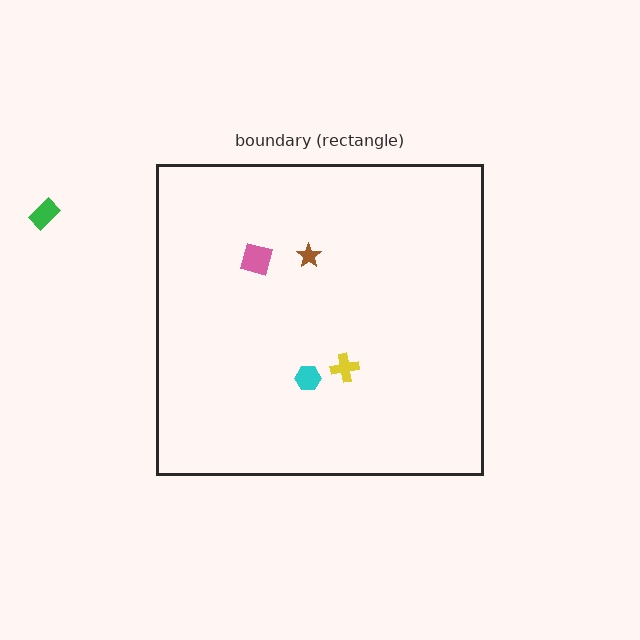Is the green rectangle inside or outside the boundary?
Outside.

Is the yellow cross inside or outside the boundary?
Inside.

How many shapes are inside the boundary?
4 inside, 1 outside.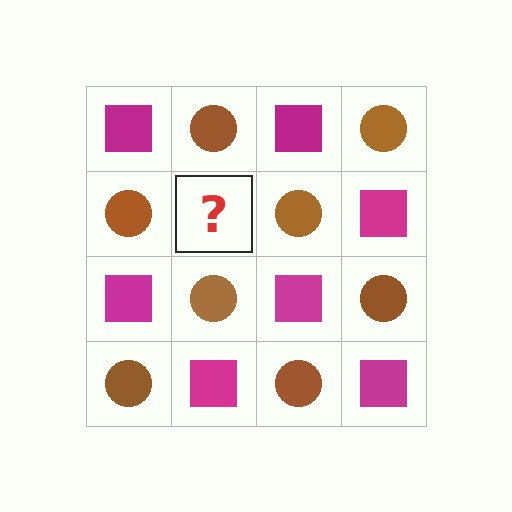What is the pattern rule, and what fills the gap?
The rule is that it alternates magenta square and brown circle in a checkerboard pattern. The gap should be filled with a magenta square.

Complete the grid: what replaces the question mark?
The question mark should be replaced with a magenta square.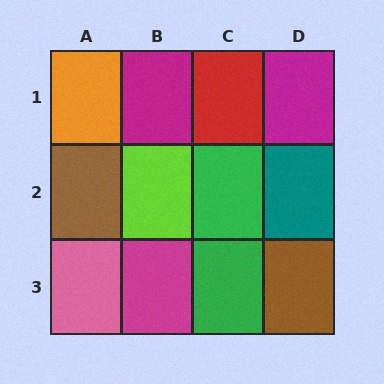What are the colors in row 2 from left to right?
Brown, lime, green, teal.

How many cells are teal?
1 cell is teal.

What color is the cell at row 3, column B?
Magenta.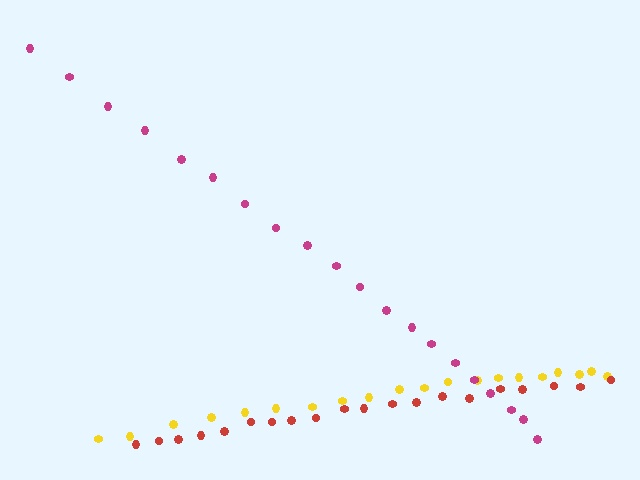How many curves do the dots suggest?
There are 3 distinct paths.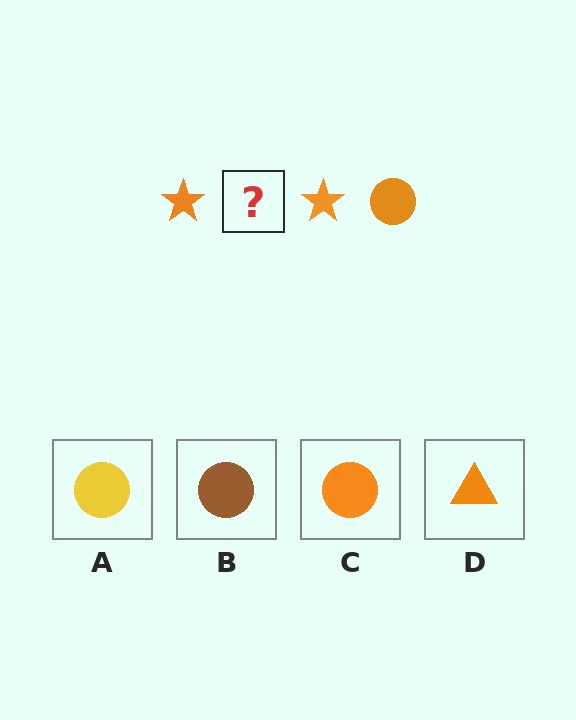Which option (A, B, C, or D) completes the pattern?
C.